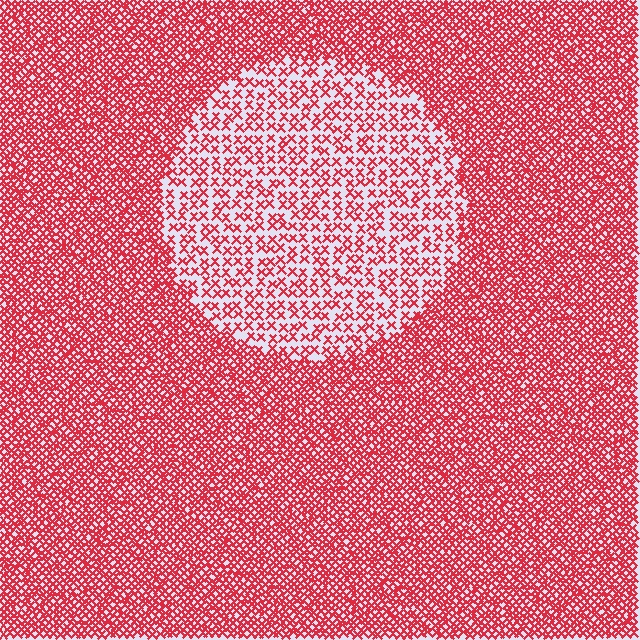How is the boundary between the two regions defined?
The boundary is defined by a change in element density (approximately 2.4x ratio). All elements are the same color, size, and shape.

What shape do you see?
I see a circle.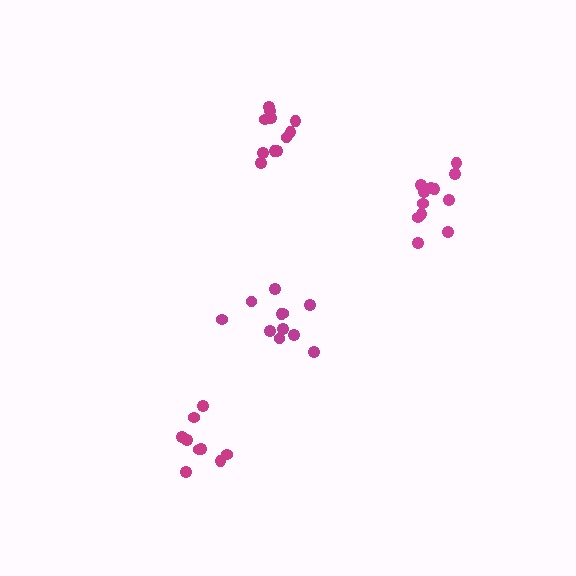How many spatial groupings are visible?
There are 4 spatial groupings.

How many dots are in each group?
Group 1: 11 dots, Group 2: 13 dots, Group 3: 11 dots, Group 4: 9 dots (44 total).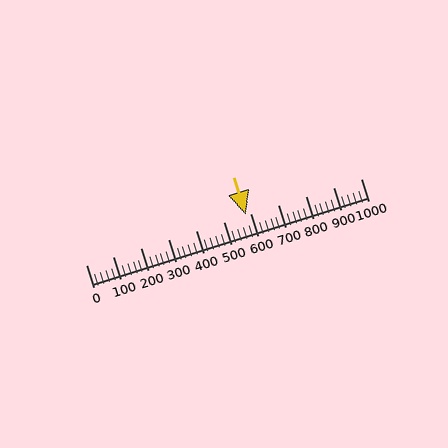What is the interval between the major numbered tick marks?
The major tick marks are spaced 100 units apart.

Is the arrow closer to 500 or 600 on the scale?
The arrow is closer to 600.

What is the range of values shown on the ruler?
The ruler shows values from 0 to 1000.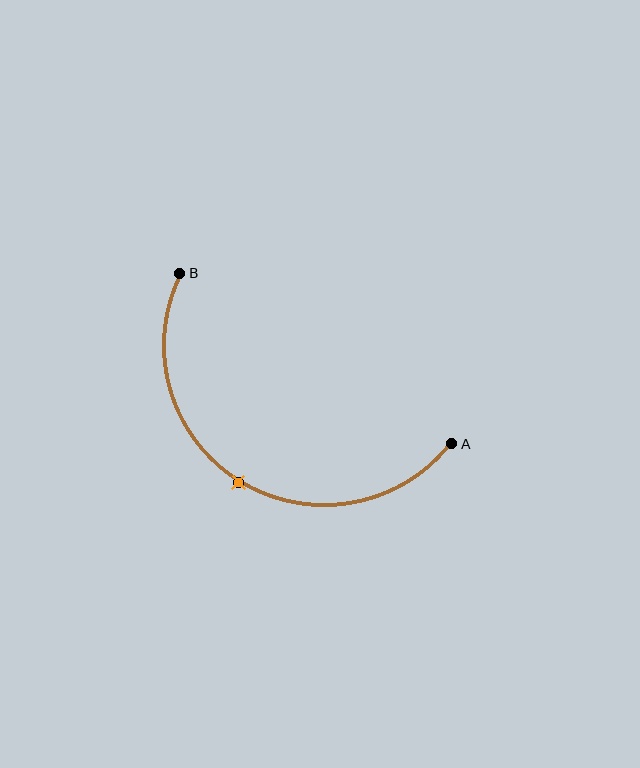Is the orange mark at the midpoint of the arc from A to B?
Yes. The orange mark lies on the arc at equal arc-length from both A and B — it is the arc midpoint.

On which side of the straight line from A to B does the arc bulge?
The arc bulges below the straight line connecting A and B.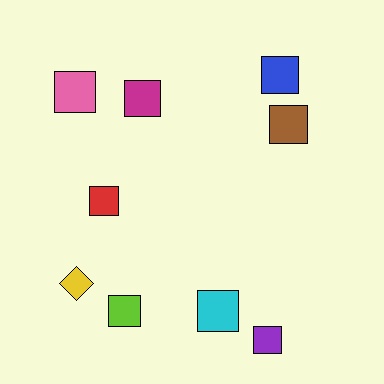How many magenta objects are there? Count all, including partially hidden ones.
There is 1 magenta object.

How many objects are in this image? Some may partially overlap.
There are 9 objects.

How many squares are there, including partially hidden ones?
There are 8 squares.